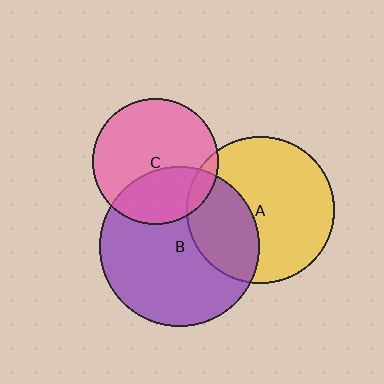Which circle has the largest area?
Circle B (purple).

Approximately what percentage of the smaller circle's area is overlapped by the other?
Approximately 35%.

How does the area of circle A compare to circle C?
Approximately 1.4 times.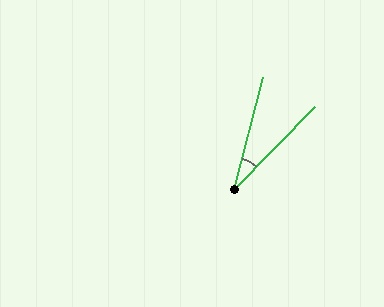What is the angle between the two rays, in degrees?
Approximately 30 degrees.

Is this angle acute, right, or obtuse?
It is acute.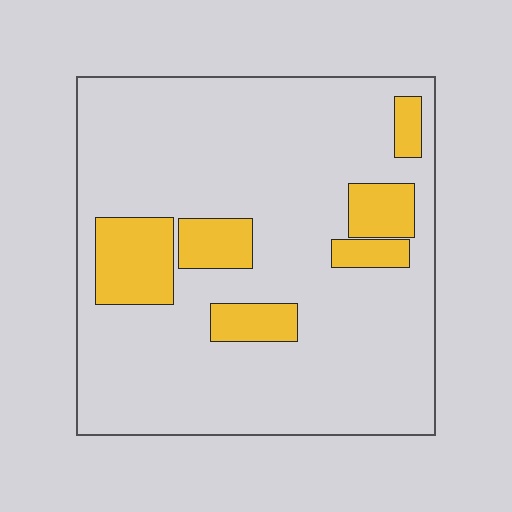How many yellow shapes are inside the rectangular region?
6.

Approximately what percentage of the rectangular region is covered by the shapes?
Approximately 15%.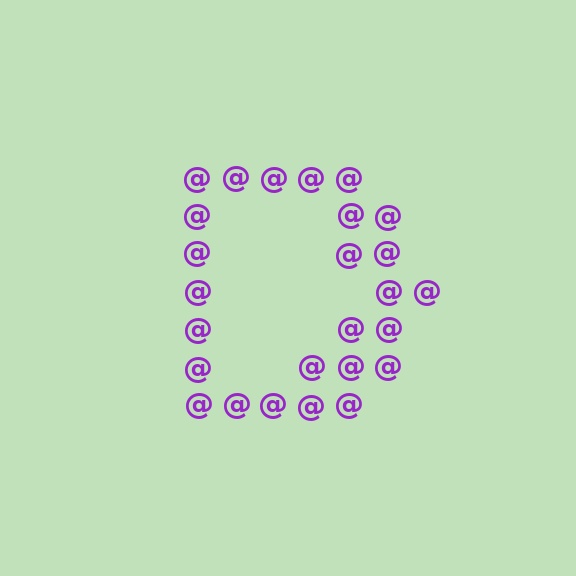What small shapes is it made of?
It is made of small at signs.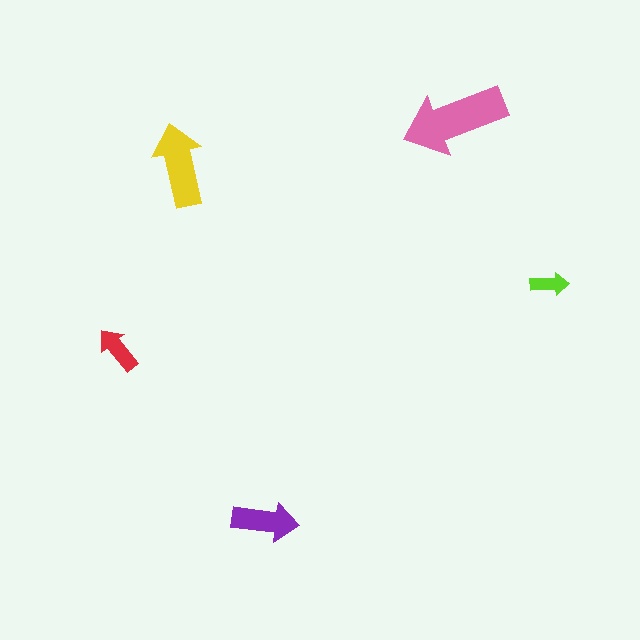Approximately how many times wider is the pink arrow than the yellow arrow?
About 1.5 times wider.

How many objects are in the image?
There are 5 objects in the image.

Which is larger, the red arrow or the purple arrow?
The purple one.